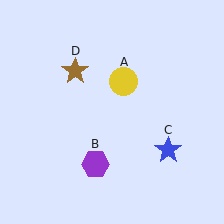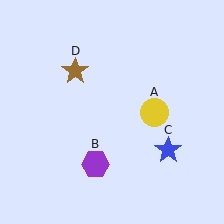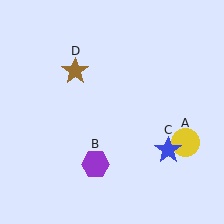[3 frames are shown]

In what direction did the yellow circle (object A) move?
The yellow circle (object A) moved down and to the right.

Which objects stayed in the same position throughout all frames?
Purple hexagon (object B) and blue star (object C) and brown star (object D) remained stationary.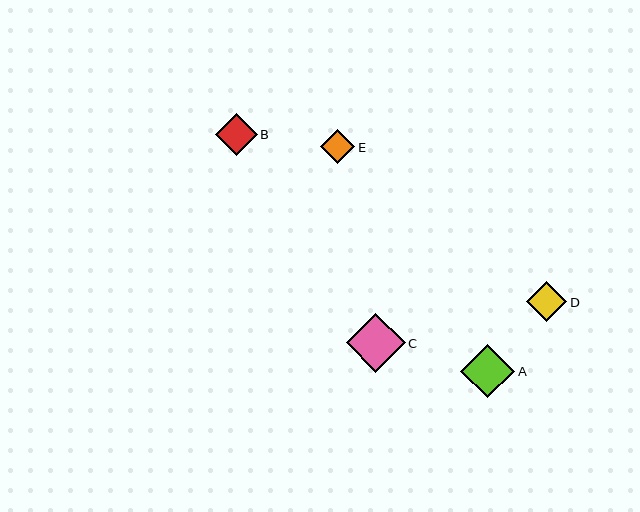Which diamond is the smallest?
Diamond E is the smallest with a size of approximately 34 pixels.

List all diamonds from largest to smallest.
From largest to smallest: C, A, B, D, E.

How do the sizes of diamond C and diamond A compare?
Diamond C and diamond A are approximately the same size.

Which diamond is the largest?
Diamond C is the largest with a size of approximately 59 pixels.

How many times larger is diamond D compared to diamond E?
Diamond D is approximately 1.2 times the size of diamond E.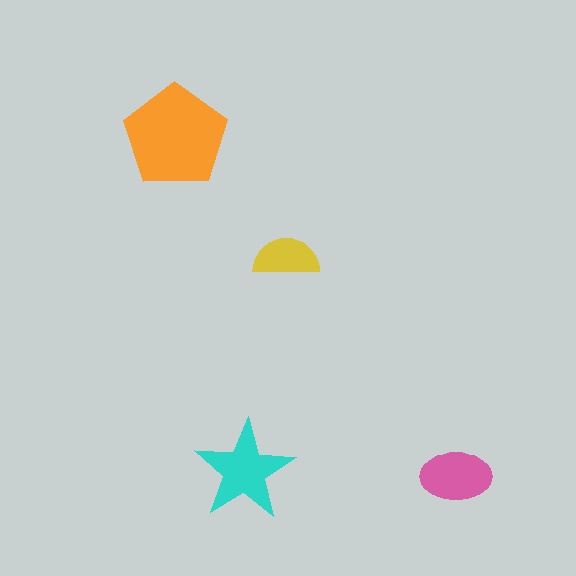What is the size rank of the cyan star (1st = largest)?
2nd.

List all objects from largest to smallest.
The orange pentagon, the cyan star, the pink ellipse, the yellow semicircle.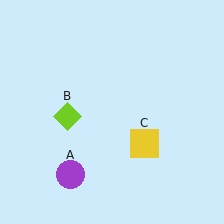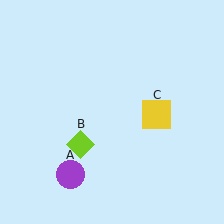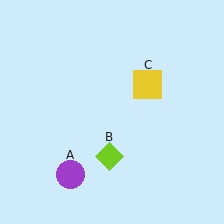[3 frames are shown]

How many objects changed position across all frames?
2 objects changed position: lime diamond (object B), yellow square (object C).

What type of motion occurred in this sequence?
The lime diamond (object B), yellow square (object C) rotated counterclockwise around the center of the scene.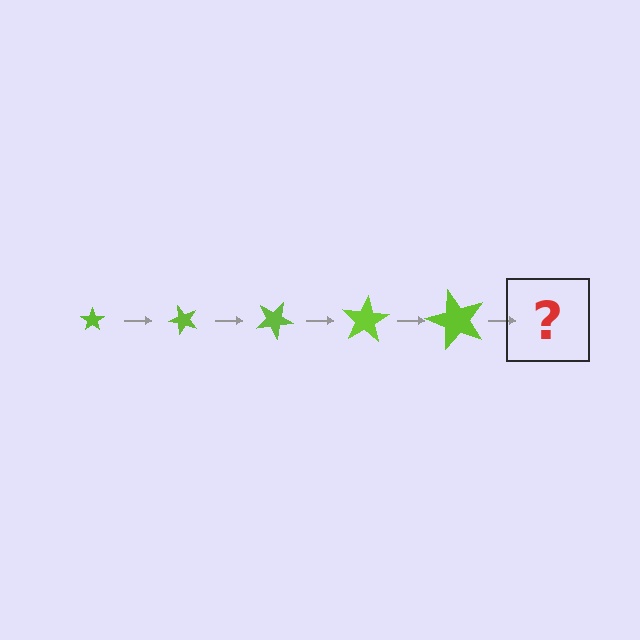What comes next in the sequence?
The next element should be a star, larger than the previous one and rotated 250 degrees from the start.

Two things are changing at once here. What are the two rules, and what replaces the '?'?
The two rules are that the star grows larger each step and it rotates 50 degrees each step. The '?' should be a star, larger than the previous one and rotated 250 degrees from the start.